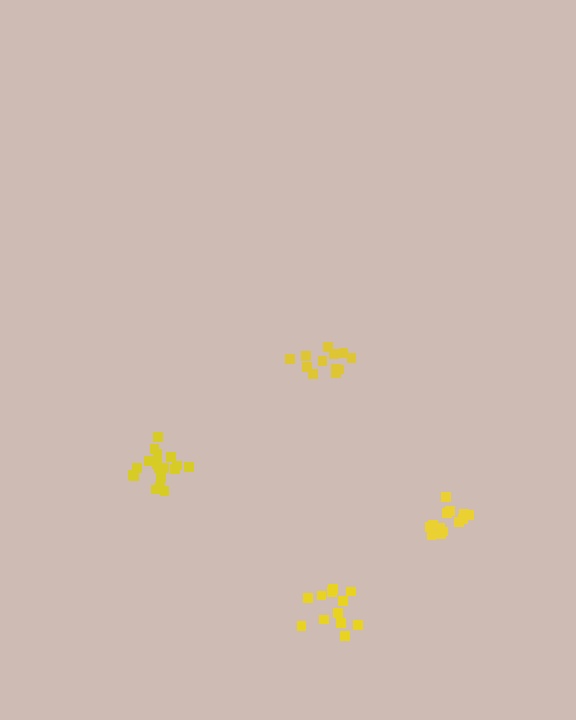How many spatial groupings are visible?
There are 4 spatial groupings.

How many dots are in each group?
Group 1: 12 dots, Group 2: 18 dots, Group 3: 12 dots, Group 4: 13 dots (55 total).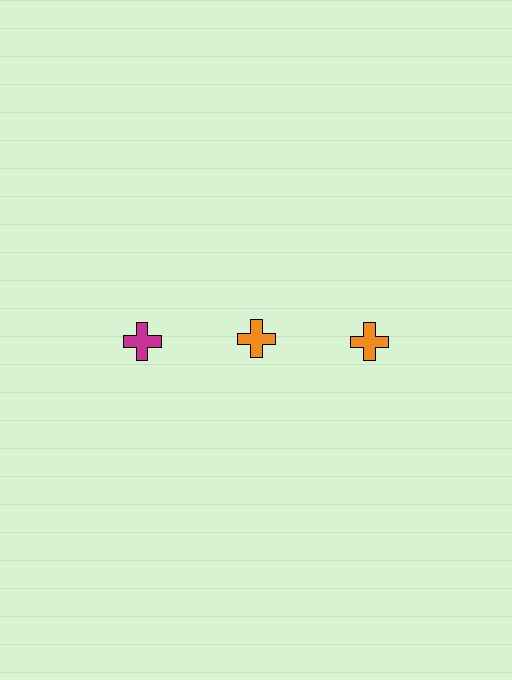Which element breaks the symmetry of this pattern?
The magenta cross in the top row, leftmost column breaks the symmetry. All other shapes are orange crosses.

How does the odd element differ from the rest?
It has a different color: magenta instead of orange.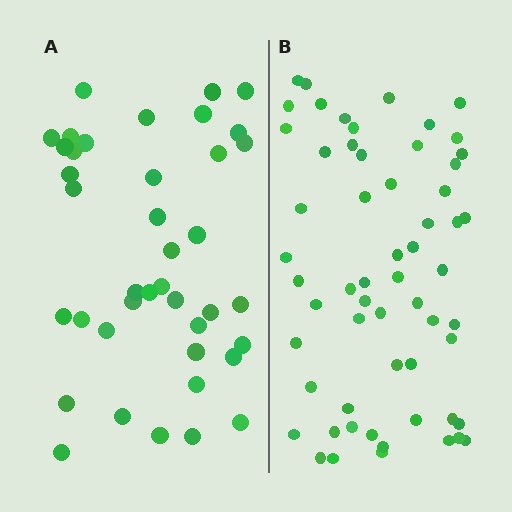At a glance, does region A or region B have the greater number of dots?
Region B (the right region) has more dots.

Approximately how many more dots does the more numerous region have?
Region B has approximately 20 more dots than region A.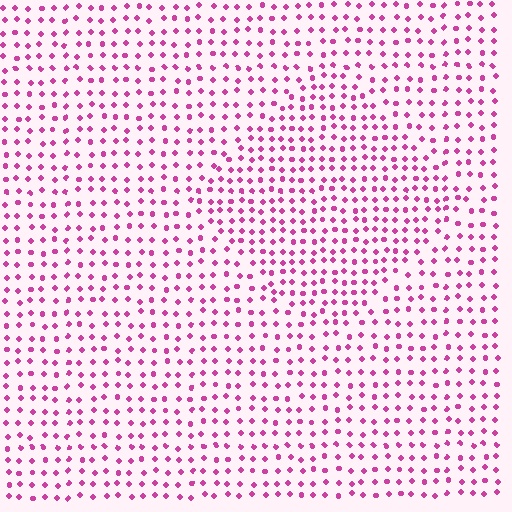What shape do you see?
I see a diamond.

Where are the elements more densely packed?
The elements are more densely packed inside the diamond boundary.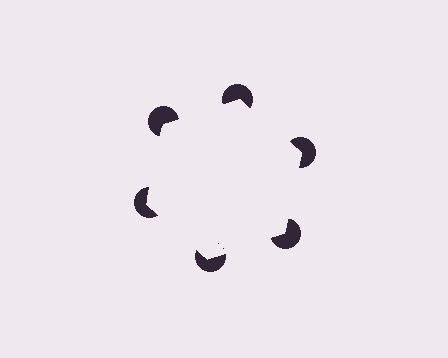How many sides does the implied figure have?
6 sides.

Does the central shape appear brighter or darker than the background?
It typically appears slightly brighter than the background, even though no actual brightness change is drawn.